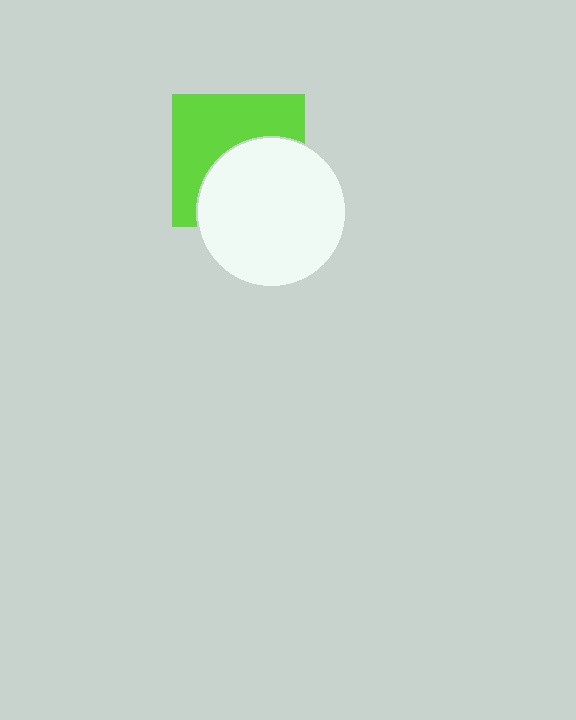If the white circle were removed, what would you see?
You would see the complete lime square.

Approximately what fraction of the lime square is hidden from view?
Roughly 48% of the lime square is hidden behind the white circle.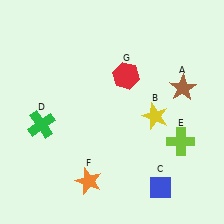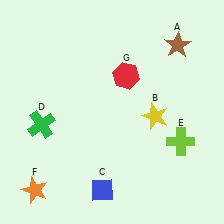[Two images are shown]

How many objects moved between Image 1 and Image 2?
3 objects moved between the two images.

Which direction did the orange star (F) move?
The orange star (F) moved left.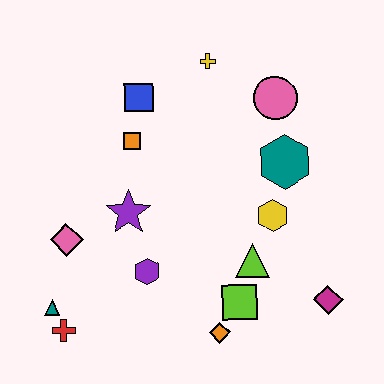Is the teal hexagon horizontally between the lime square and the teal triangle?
No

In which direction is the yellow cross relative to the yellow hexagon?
The yellow cross is above the yellow hexagon.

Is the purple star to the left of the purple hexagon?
Yes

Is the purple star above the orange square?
No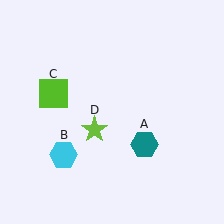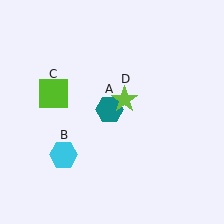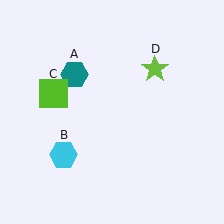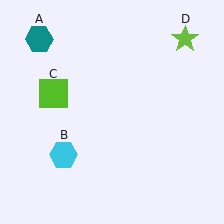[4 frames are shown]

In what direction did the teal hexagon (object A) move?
The teal hexagon (object A) moved up and to the left.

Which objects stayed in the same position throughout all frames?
Cyan hexagon (object B) and lime square (object C) remained stationary.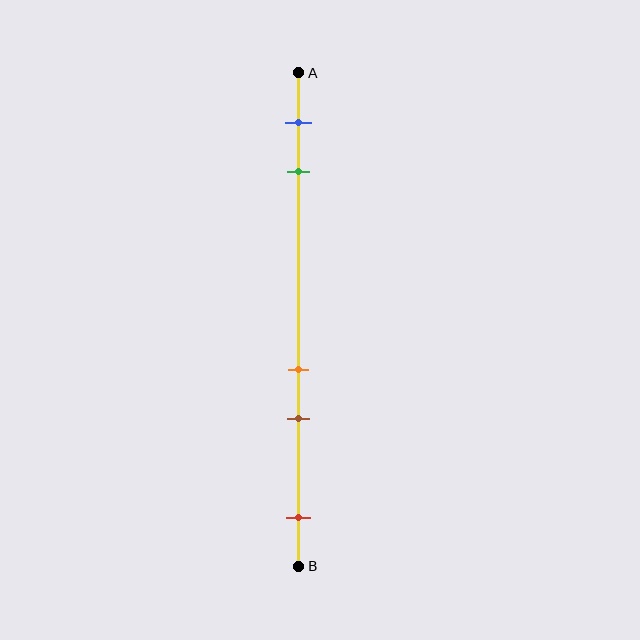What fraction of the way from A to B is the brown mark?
The brown mark is approximately 70% (0.7) of the way from A to B.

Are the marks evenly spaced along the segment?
No, the marks are not evenly spaced.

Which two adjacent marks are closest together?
The orange and brown marks are the closest adjacent pair.